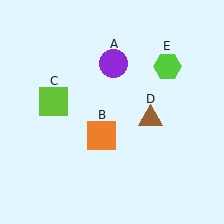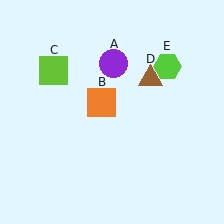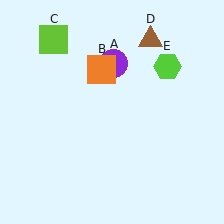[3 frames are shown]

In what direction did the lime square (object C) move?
The lime square (object C) moved up.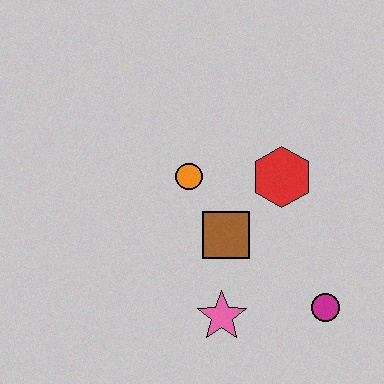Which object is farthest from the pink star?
The red hexagon is farthest from the pink star.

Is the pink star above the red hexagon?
No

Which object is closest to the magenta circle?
The pink star is closest to the magenta circle.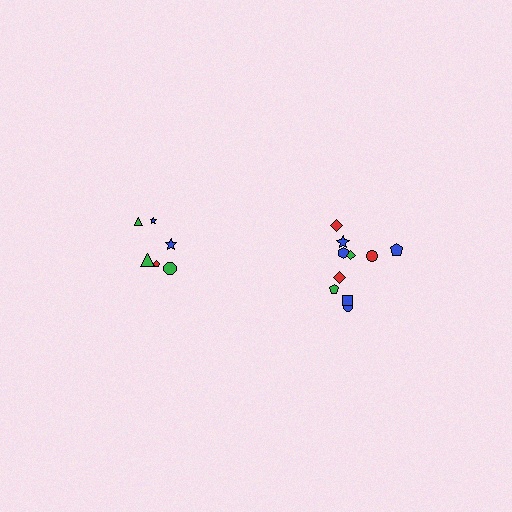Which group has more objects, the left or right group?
The right group.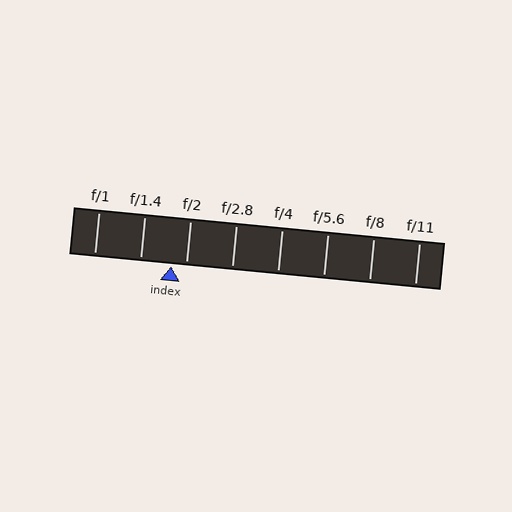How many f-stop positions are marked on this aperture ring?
There are 8 f-stop positions marked.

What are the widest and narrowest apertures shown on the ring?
The widest aperture shown is f/1 and the narrowest is f/11.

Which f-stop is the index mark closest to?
The index mark is closest to f/2.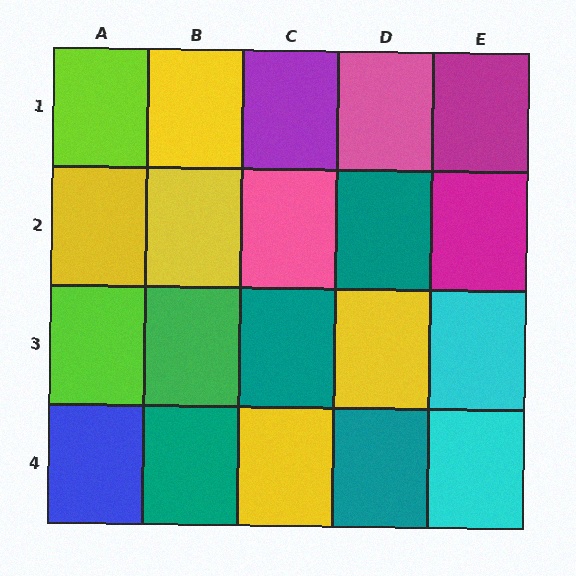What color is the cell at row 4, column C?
Yellow.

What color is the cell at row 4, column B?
Teal.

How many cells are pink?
2 cells are pink.